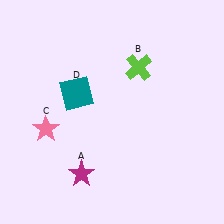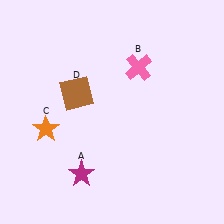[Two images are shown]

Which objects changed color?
B changed from lime to pink. C changed from pink to orange. D changed from teal to brown.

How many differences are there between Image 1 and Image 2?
There are 3 differences between the two images.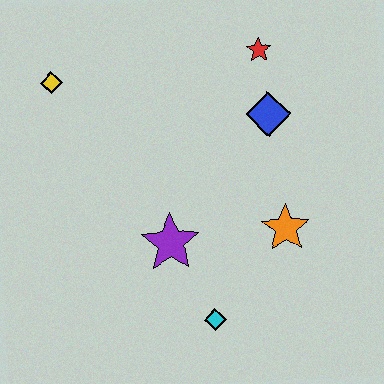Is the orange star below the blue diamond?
Yes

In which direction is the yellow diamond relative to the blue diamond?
The yellow diamond is to the left of the blue diamond.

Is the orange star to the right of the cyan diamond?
Yes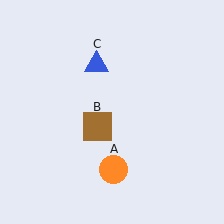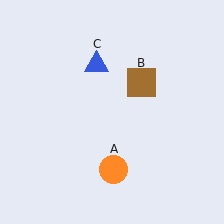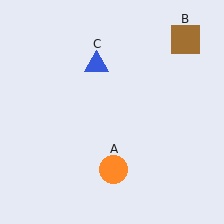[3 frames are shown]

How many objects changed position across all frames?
1 object changed position: brown square (object B).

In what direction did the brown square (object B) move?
The brown square (object B) moved up and to the right.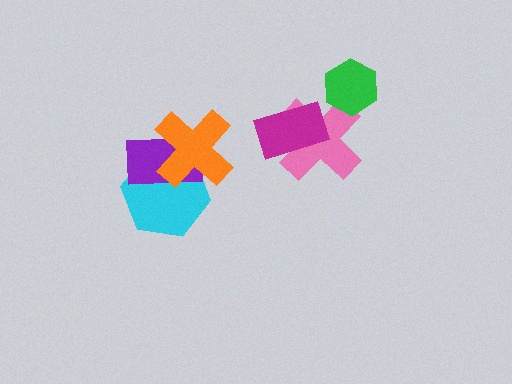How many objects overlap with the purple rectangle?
2 objects overlap with the purple rectangle.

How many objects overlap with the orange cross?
2 objects overlap with the orange cross.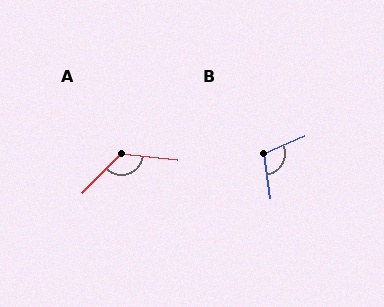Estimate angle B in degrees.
Approximately 106 degrees.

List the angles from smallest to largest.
B (106°), A (128°).